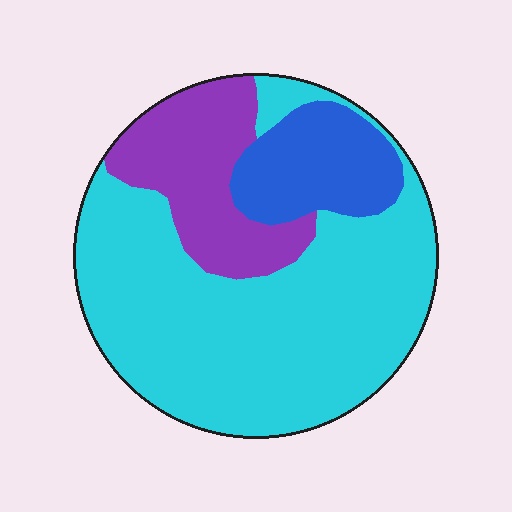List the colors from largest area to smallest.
From largest to smallest: cyan, purple, blue.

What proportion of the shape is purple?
Purple covers 20% of the shape.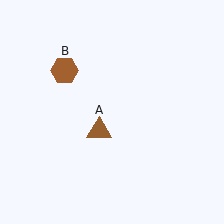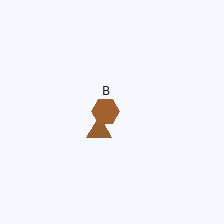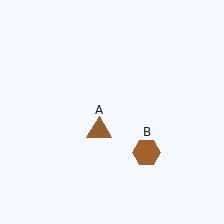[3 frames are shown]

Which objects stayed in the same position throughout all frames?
Brown triangle (object A) remained stationary.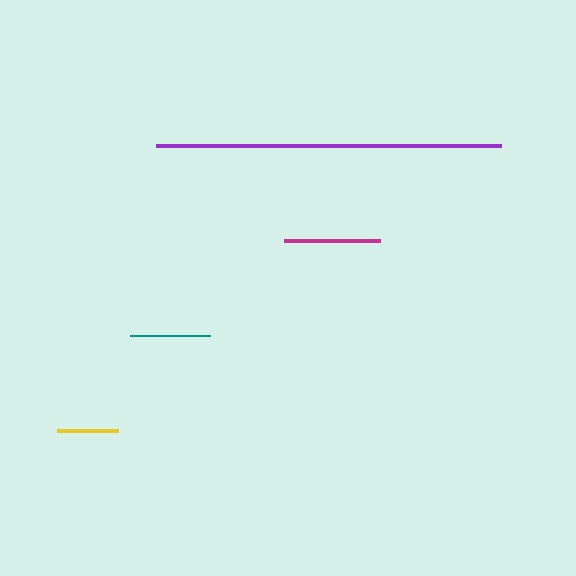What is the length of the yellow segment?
The yellow segment is approximately 60 pixels long.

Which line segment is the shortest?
The yellow line is the shortest at approximately 60 pixels.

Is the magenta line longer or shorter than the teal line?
The magenta line is longer than the teal line.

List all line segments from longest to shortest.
From longest to shortest: purple, magenta, teal, yellow.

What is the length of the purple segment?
The purple segment is approximately 345 pixels long.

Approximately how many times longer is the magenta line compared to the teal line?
The magenta line is approximately 1.2 times the length of the teal line.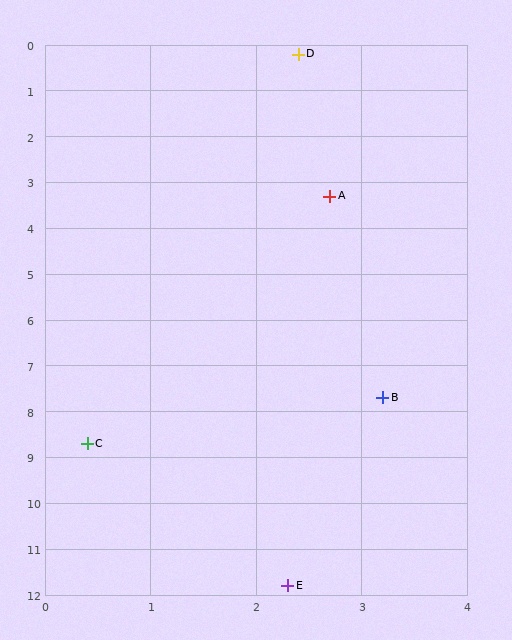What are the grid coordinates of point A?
Point A is at approximately (2.7, 3.3).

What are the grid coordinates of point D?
Point D is at approximately (2.4, 0.2).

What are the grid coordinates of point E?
Point E is at approximately (2.3, 11.8).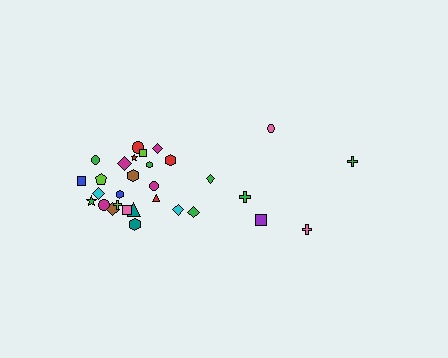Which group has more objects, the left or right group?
The left group.